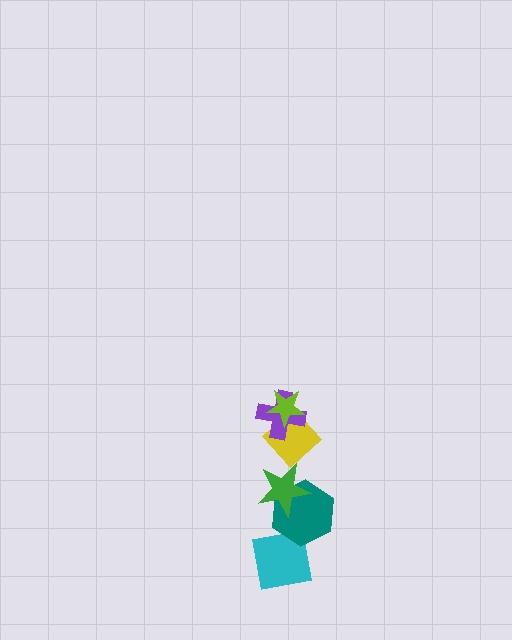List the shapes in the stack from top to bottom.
From top to bottom: the lime star, the purple cross, the yellow diamond, the green star, the teal hexagon, the cyan square.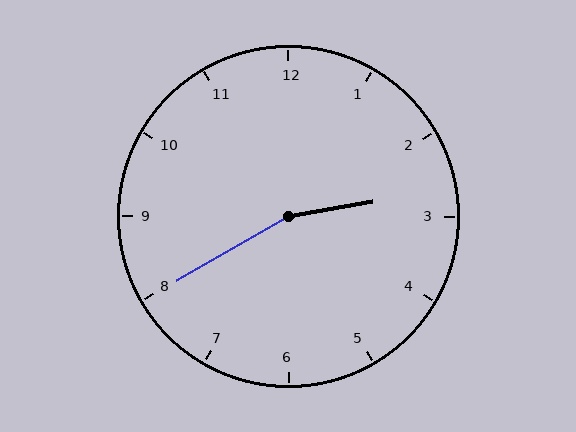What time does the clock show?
2:40.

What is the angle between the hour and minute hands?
Approximately 160 degrees.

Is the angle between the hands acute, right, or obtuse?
It is obtuse.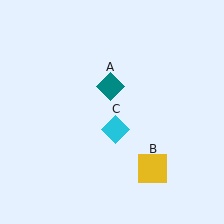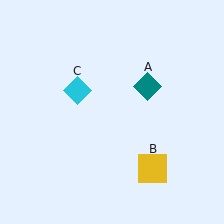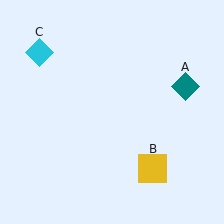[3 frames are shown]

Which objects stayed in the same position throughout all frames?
Yellow square (object B) remained stationary.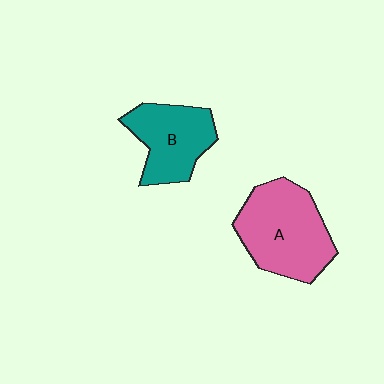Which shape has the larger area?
Shape A (pink).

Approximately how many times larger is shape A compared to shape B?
Approximately 1.4 times.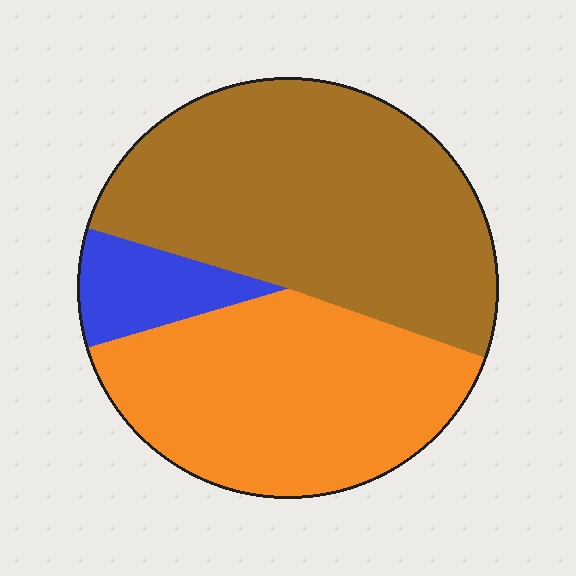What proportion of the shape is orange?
Orange takes up about two fifths (2/5) of the shape.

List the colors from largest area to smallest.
From largest to smallest: brown, orange, blue.